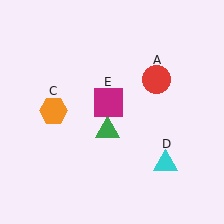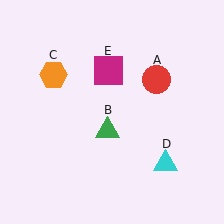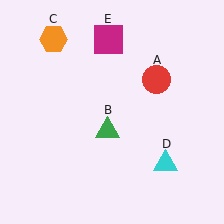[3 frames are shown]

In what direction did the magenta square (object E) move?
The magenta square (object E) moved up.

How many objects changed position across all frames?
2 objects changed position: orange hexagon (object C), magenta square (object E).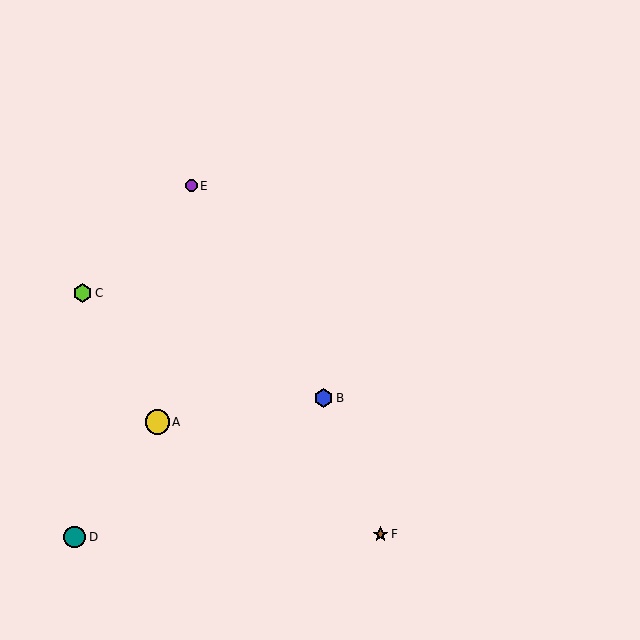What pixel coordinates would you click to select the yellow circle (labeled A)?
Click at (157, 422) to select the yellow circle A.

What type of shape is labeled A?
Shape A is a yellow circle.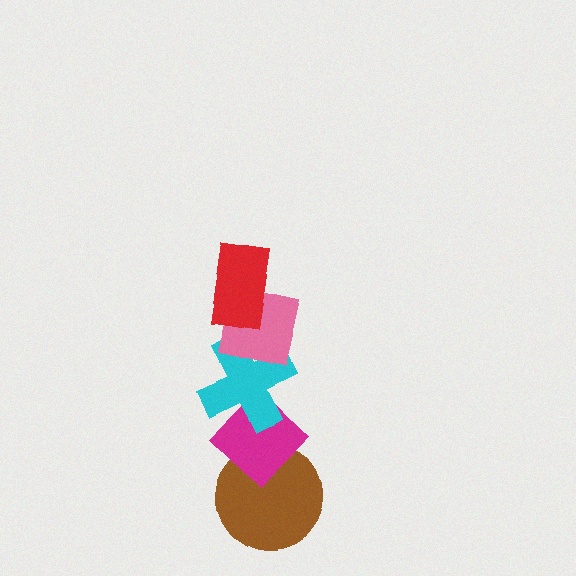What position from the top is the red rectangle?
The red rectangle is 1st from the top.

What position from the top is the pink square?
The pink square is 2nd from the top.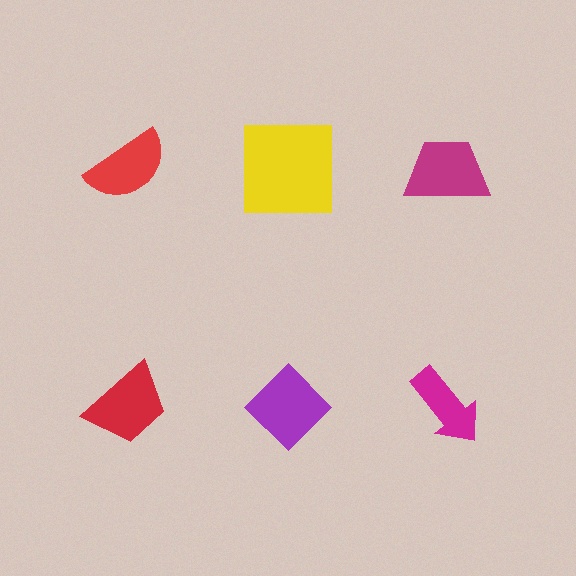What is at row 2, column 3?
A magenta arrow.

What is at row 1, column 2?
A yellow square.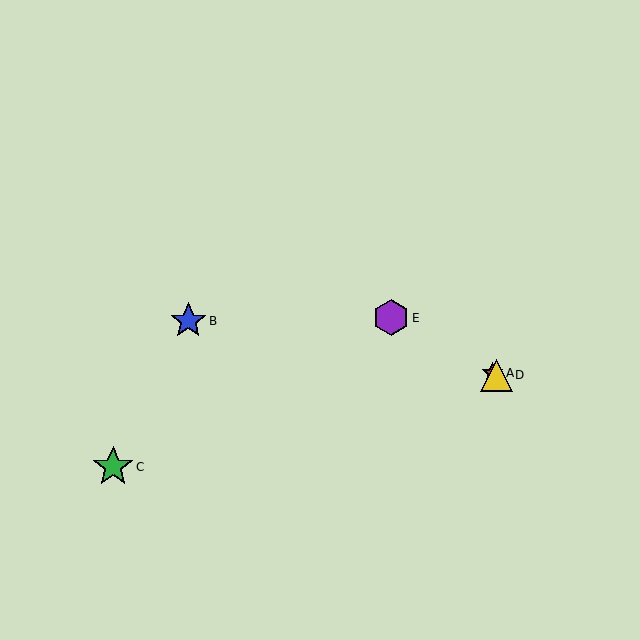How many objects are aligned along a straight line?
3 objects (A, D, E) are aligned along a straight line.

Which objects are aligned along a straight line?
Objects A, D, E are aligned along a straight line.